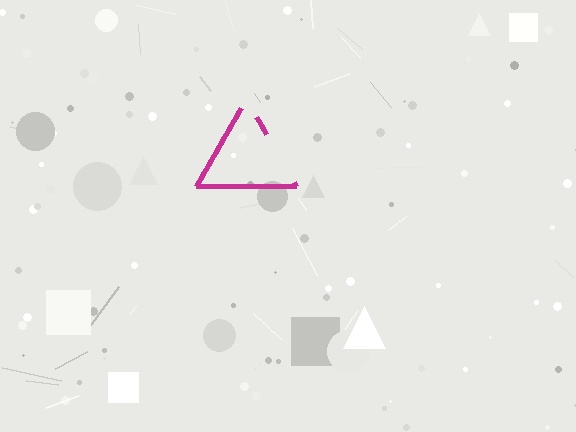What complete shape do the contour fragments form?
The contour fragments form a triangle.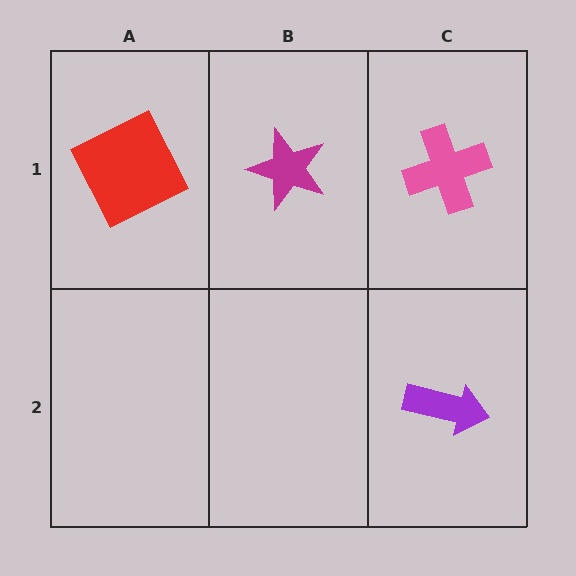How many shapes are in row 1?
3 shapes.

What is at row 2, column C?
A purple arrow.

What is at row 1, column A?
A red square.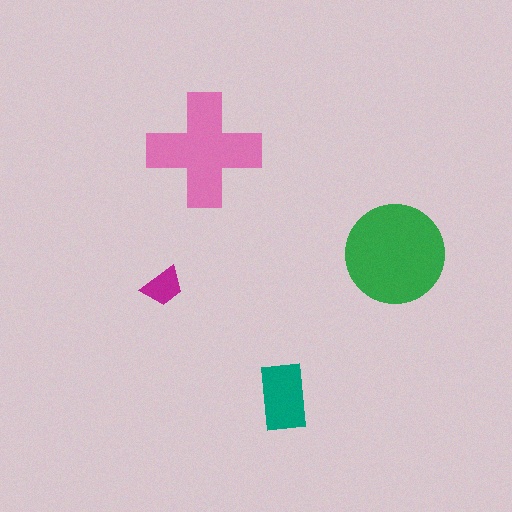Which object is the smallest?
The magenta trapezoid.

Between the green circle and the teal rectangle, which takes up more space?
The green circle.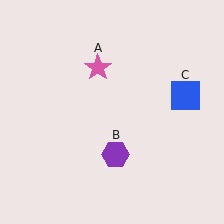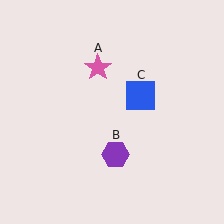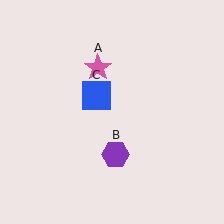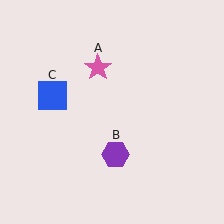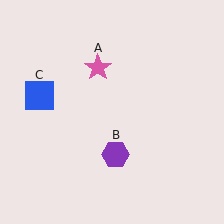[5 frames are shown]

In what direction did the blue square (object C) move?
The blue square (object C) moved left.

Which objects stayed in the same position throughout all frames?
Pink star (object A) and purple hexagon (object B) remained stationary.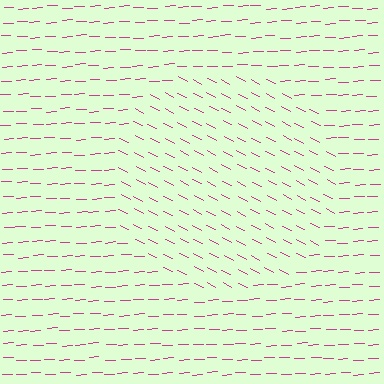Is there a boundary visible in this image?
Yes, there is a texture boundary formed by a change in line orientation.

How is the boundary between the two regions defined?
The boundary is defined purely by a change in line orientation (approximately 30 degrees difference). All lines are the same color and thickness.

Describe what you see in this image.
The image is filled with small magenta line segments. A circle region in the image has lines oriented differently from the surrounding lines, creating a visible texture boundary.